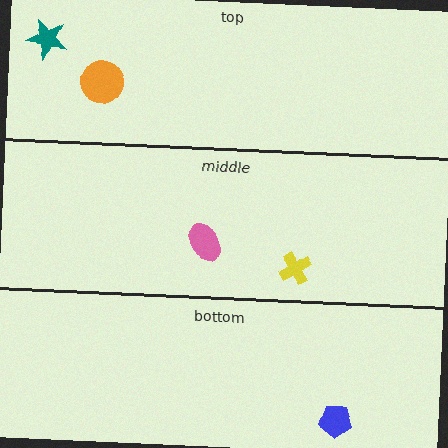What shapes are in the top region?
The teal star, the orange circle.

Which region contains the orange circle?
The top region.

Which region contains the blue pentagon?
The bottom region.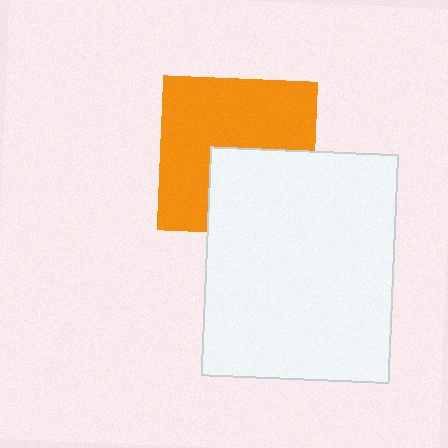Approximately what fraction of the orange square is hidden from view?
Roughly 37% of the orange square is hidden behind the white rectangle.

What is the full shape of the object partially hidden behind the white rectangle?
The partially hidden object is an orange square.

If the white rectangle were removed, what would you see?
You would see the complete orange square.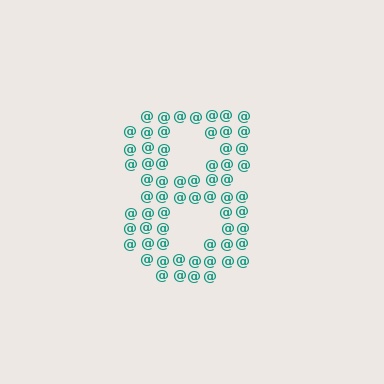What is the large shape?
The large shape is the digit 8.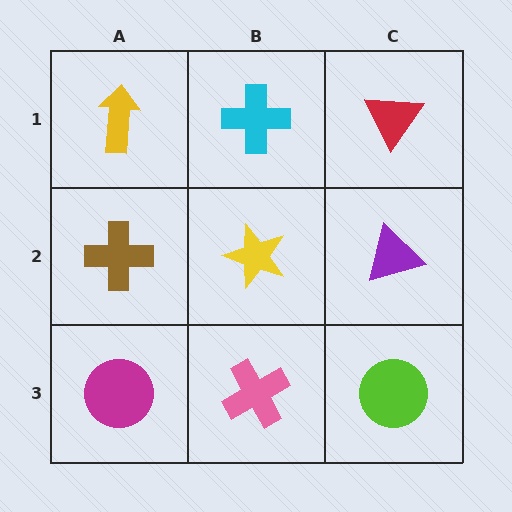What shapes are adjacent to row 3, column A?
A brown cross (row 2, column A), a pink cross (row 3, column B).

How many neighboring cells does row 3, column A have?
2.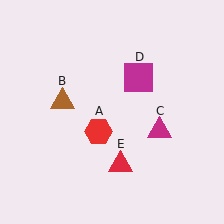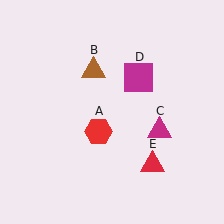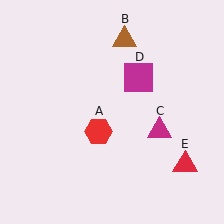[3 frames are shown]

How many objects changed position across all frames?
2 objects changed position: brown triangle (object B), red triangle (object E).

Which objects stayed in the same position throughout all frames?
Red hexagon (object A) and magenta triangle (object C) and magenta square (object D) remained stationary.